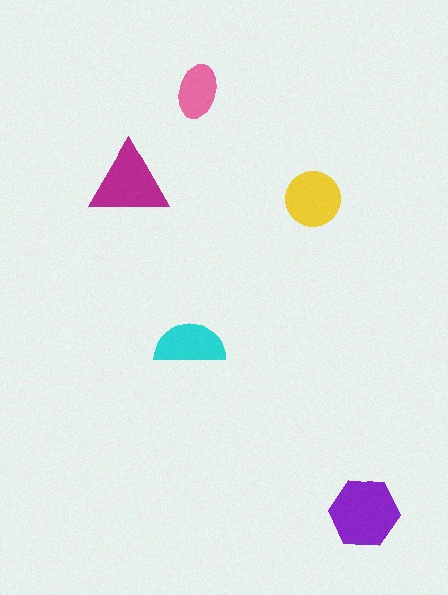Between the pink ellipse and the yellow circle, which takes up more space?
The yellow circle.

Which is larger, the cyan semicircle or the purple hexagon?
The purple hexagon.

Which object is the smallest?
The pink ellipse.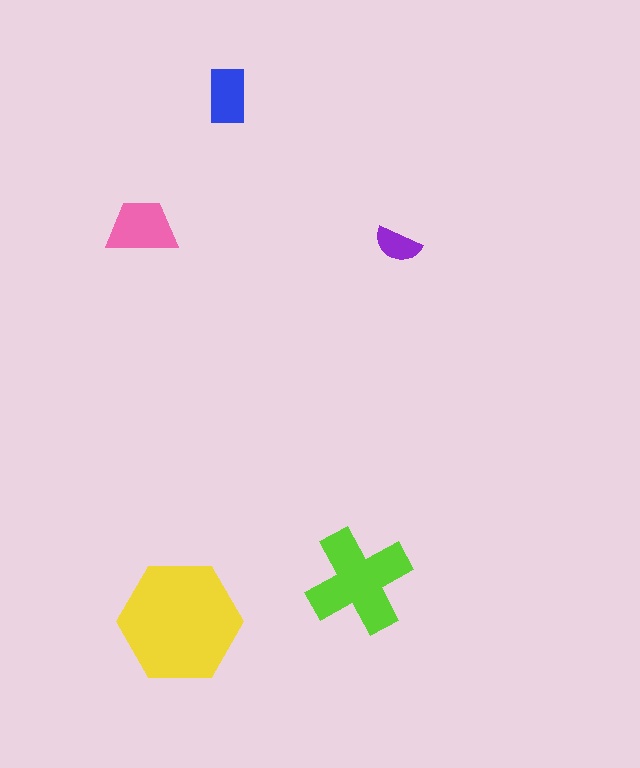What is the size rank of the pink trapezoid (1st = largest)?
3rd.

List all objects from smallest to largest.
The purple semicircle, the blue rectangle, the pink trapezoid, the lime cross, the yellow hexagon.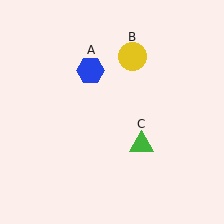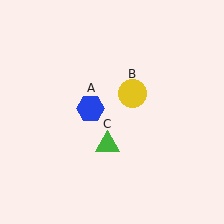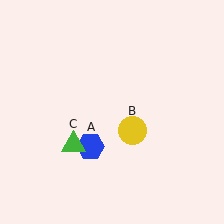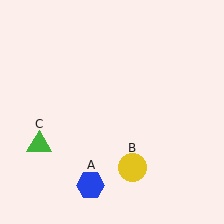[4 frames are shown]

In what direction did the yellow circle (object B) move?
The yellow circle (object B) moved down.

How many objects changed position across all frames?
3 objects changed position: blue hexagon (object A), yellow circle (object B), green triangle (object C).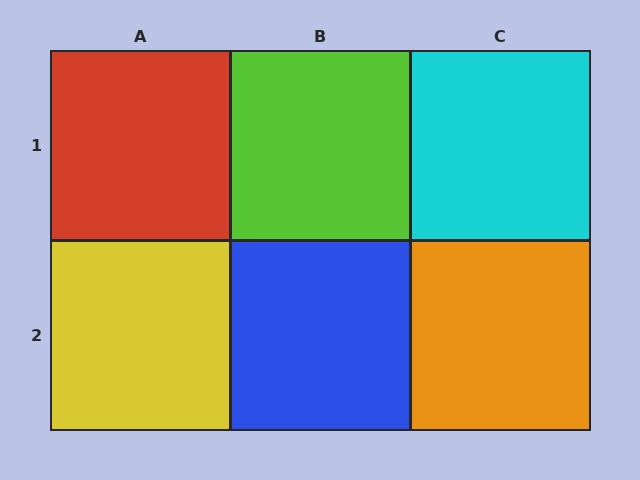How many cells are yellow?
1 cell is yellow.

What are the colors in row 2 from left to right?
Yellow, blue, orange.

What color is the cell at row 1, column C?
Cyan.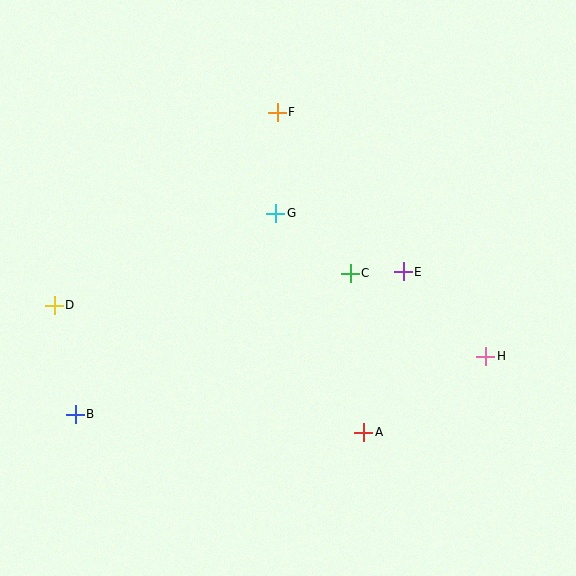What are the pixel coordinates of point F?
Point F is at (277, 112).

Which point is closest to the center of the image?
Point C at (350, 273) is closest to the center.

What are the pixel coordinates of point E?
Point E is at (403, 272).